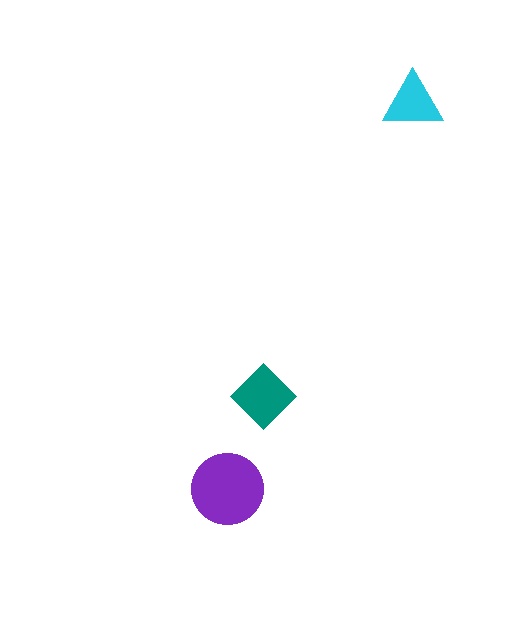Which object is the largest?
The purple circle.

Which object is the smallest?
The cyan triangle.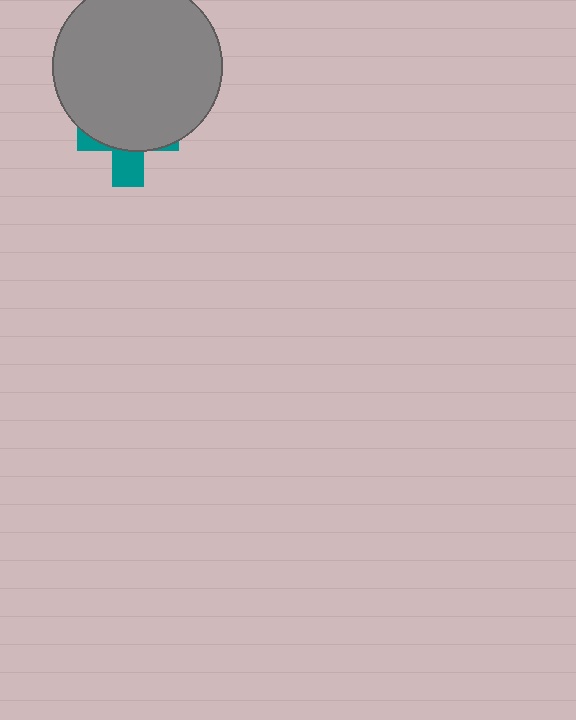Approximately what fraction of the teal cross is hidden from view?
Roughly 69% of the teal cross is hidden behind the gray circle.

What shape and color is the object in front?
The object in front is a gray circle.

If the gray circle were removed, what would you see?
You would see the complete teal cross.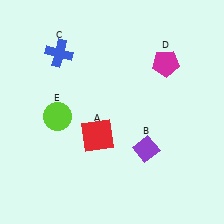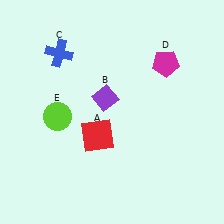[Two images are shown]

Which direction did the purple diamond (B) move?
The purple diamond (B) moved up.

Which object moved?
The purple diamond (B) moved up.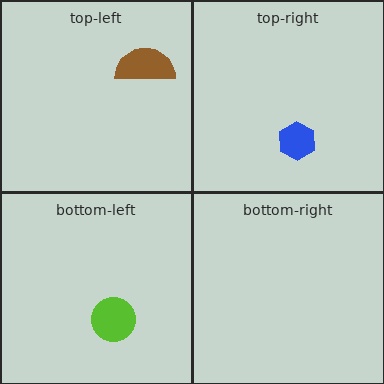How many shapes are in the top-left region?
1.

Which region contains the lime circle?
The bottom-left region.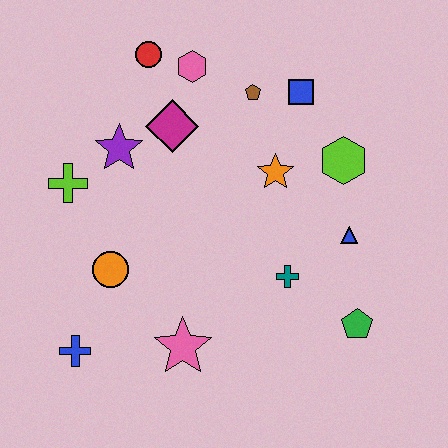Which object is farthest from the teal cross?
The red circle is farthest from the teal cross.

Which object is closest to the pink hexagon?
The red circle is closest to the pink hexagon.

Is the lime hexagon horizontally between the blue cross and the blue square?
No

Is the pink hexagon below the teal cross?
No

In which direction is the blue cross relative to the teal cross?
The blue cross is to the left of the teal cross.